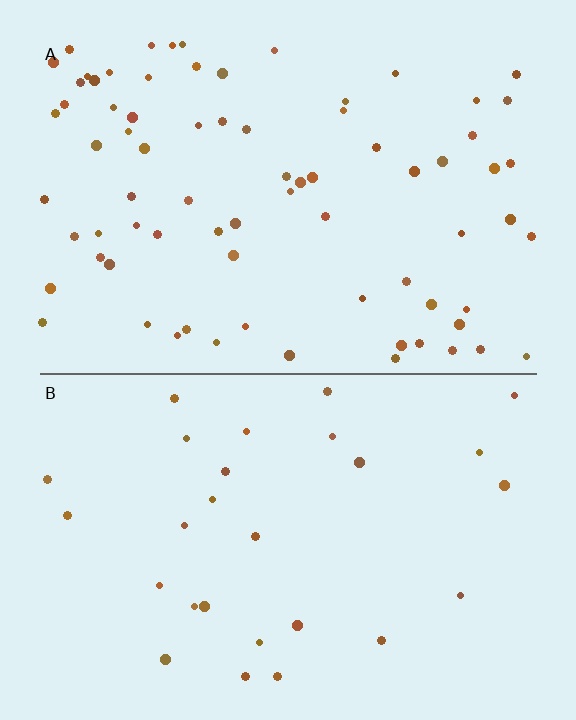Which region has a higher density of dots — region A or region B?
A (the top).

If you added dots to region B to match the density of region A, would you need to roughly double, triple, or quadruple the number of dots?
Approximately triple.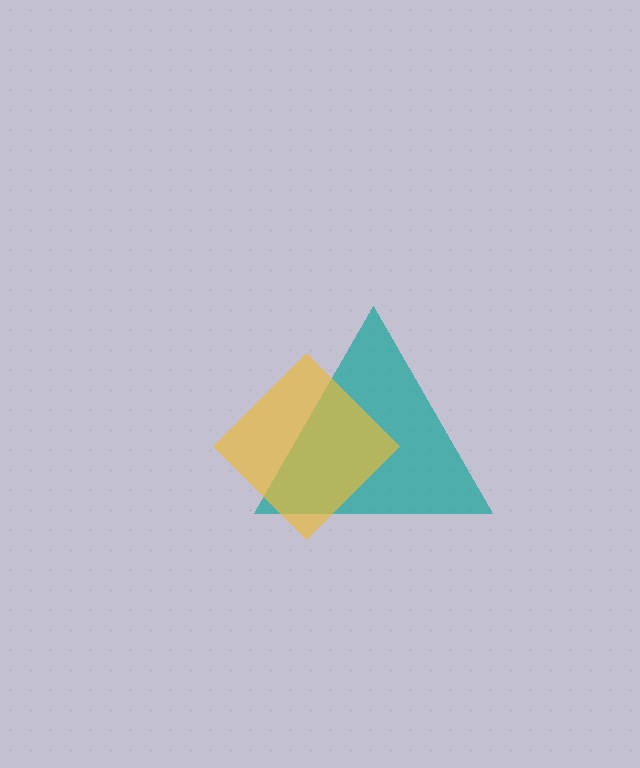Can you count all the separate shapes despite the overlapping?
Yes, there are 2 separate shapes.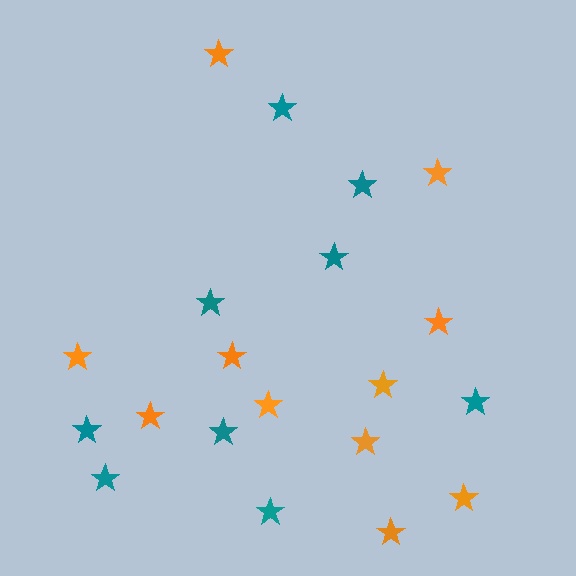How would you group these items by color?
There are 2 groups: one group of teal stars (9) and one group of orange stars (11).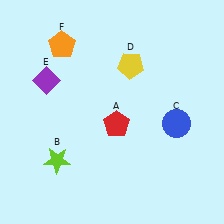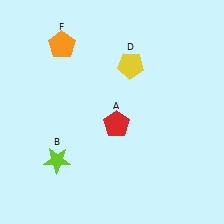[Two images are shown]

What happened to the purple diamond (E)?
The purple diamond (E) was removed in Image 2. It was in the top-left area of Image 1.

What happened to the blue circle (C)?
The blue circle (C) was removed in Image 2. It was in the bottom-right area of Image 1.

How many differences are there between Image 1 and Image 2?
There are 2 differences between the two images.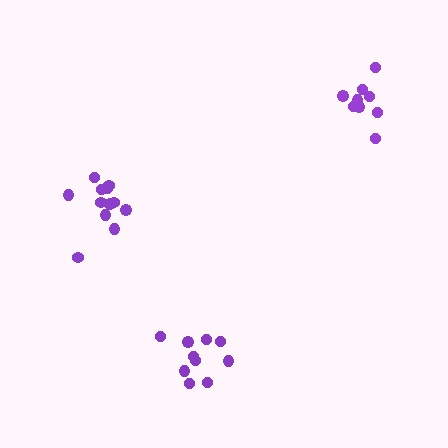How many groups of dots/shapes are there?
There are 3 groups.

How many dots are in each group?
Group 1: 10 dots, Group 2: 12 dots, Group 3: 9 dots (31 total).